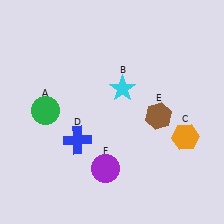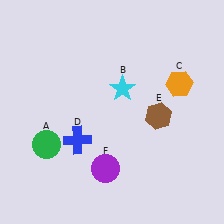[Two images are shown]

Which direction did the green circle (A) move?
The green circle (A) moved down.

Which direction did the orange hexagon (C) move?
The orange hexagon (C) moved up.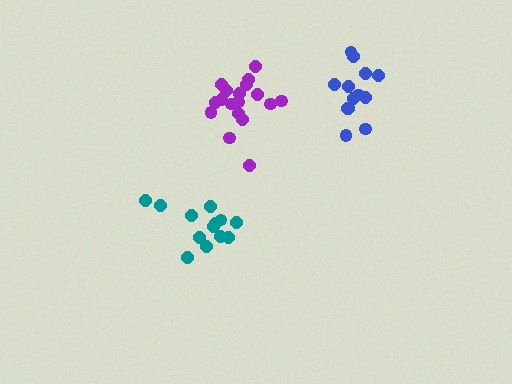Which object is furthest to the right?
The blue cluster is rightmost.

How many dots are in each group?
Group 1: 13 dots, Group 2: 18 dots, Group 3: 13 dots (44 total).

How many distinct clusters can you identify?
There are 3 distinct clusters.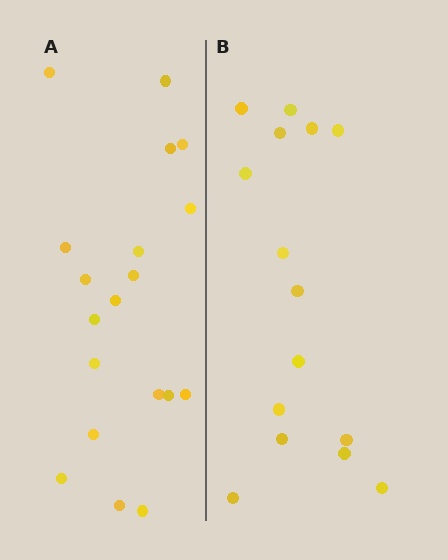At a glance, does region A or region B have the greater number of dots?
Region A (the left region) has more dots.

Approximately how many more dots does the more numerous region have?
Region A has about 4 more dots than region B.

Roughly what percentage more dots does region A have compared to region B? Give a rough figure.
About 25% more.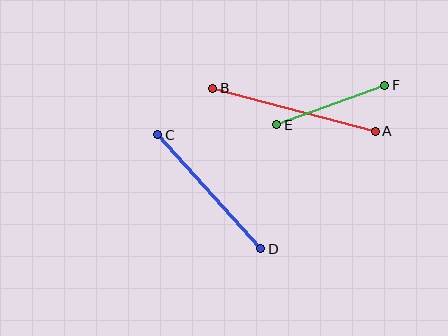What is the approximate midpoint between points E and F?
The midpoint is at approximately (331, 105) pixels.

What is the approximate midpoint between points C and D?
The midpoint is at approximately (209, 192) pixels.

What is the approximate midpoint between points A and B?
The midpoint is at approximately (294, 110) pixels.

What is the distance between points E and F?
The distance is approximately 115 pixels.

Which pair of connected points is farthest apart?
Points A and B are farthest apart.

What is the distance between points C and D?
The distance is approximately 154 pixels.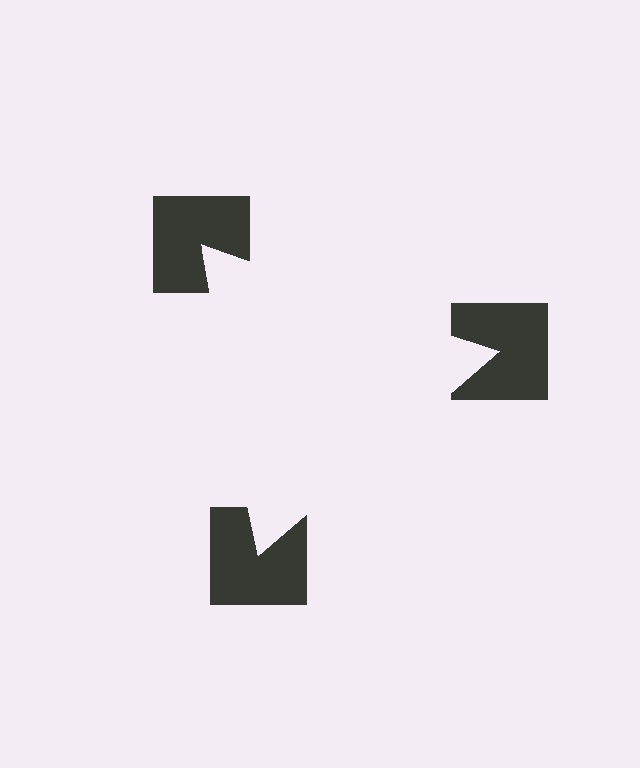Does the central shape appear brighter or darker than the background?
It typically appears slightly brighter than the background, even though no actual brightness change is drawn.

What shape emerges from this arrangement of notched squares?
An illusory triangle — its edges are inferred from the aligned wedge cuts in the notched squares, not physically drawn.